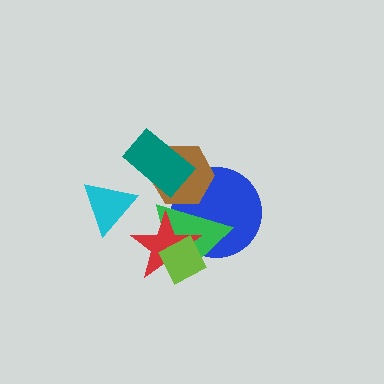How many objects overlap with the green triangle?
4 objects overlap with the green triangle.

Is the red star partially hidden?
Yes, it is partially covered by another shape.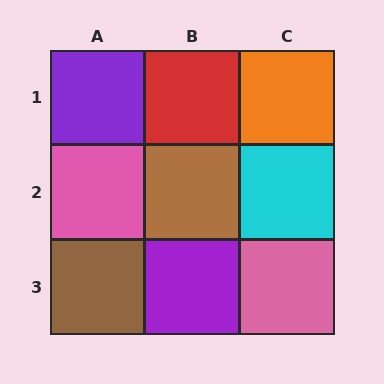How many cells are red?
1 cell is red.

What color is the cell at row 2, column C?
Cyan.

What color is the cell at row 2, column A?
Pink.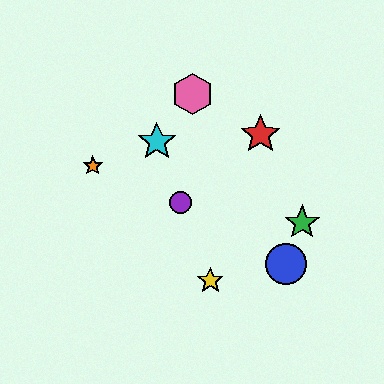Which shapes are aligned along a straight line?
The yellow star, the purple circle, the cyan star are aligned along a straight line.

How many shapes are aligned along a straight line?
3 shapes (the yellow star, the purple circle, the cyan star) are aligned along a straight line.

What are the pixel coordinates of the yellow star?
The yellow star is at (210, 281).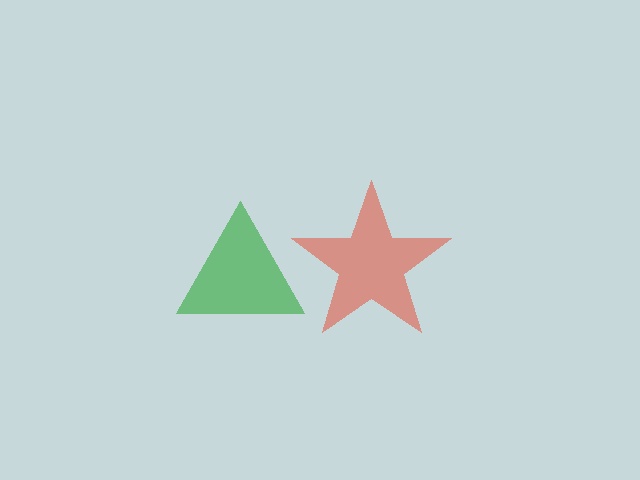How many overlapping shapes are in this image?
There are 2 overlapping shapes in the image.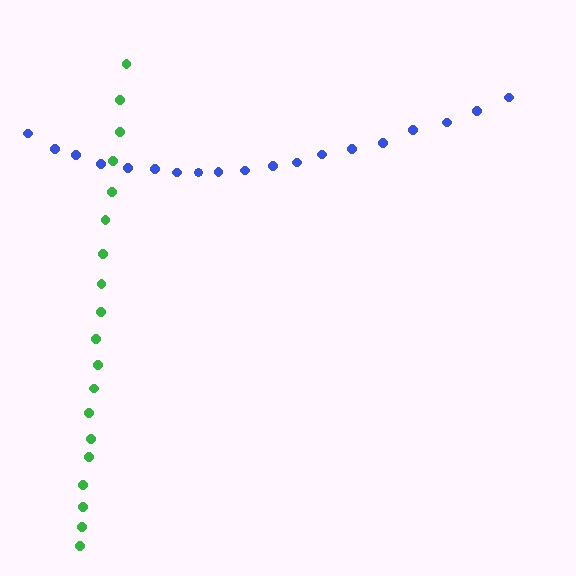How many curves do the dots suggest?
There are 2 distinct paths.